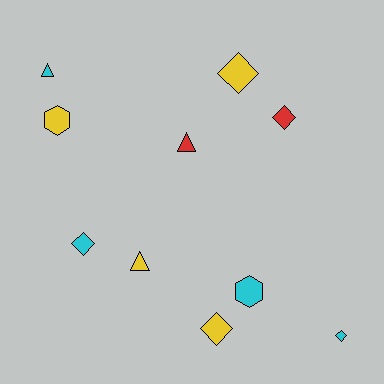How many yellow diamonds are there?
There are 2 yellow diamonds.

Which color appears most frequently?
Cyan, with 4 objects.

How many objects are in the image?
There are 10 objects.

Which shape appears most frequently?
Diamond, with 5 objects.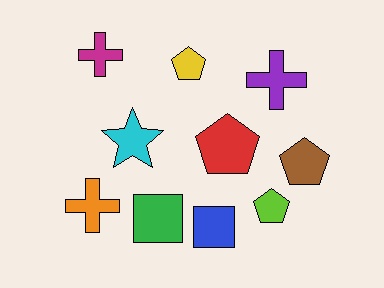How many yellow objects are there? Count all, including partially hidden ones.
There is 1 yellow object.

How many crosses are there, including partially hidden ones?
There are 3 crosses.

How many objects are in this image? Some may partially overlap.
There are 10 objects.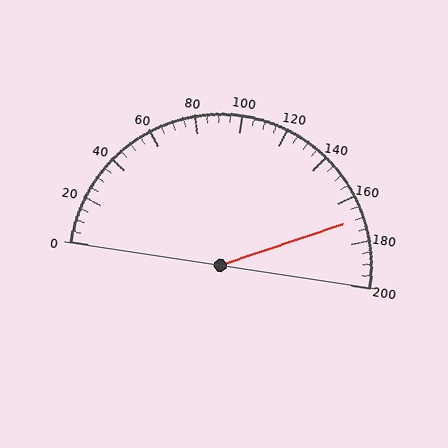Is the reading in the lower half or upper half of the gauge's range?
The reading is in the upper half of the range (0 to 200).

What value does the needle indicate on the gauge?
The needle indicates approximately 170.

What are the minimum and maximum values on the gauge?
The gauge ranges from 0 to 200.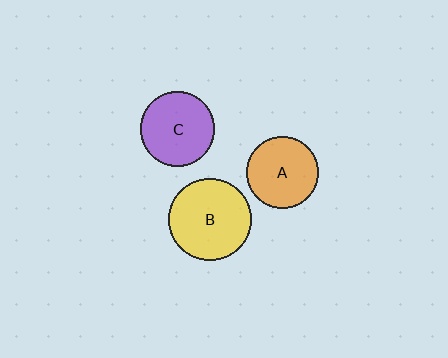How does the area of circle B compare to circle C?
Approximately 1.2 times.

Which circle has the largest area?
Circle B (yellow).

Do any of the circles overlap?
No, none of the circles overlap.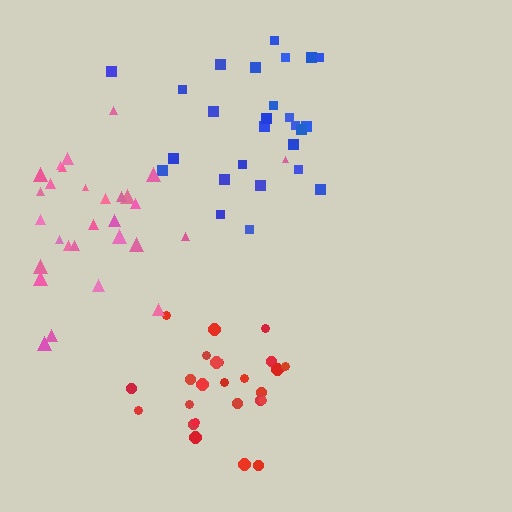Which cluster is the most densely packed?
Red.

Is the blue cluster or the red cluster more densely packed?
Red.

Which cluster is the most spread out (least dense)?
Pink.